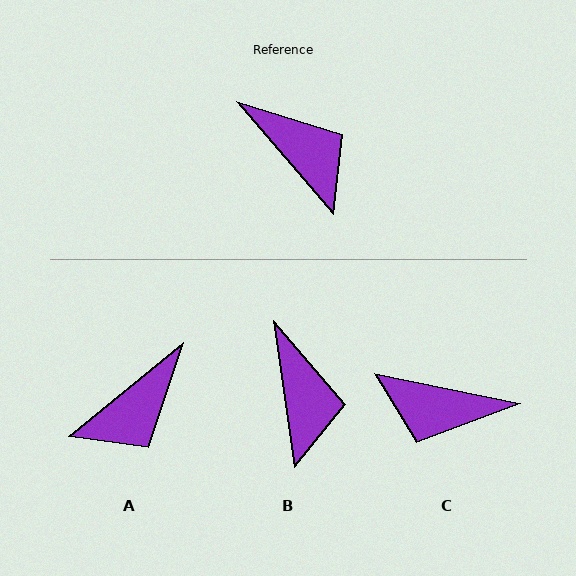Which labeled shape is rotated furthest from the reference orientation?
C, about 142 degrees away.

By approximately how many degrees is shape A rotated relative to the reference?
Approximately 91 degrees clockwise.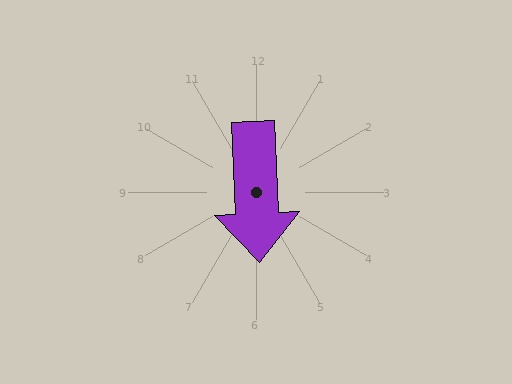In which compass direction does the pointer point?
South.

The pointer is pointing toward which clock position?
Roughly 6 o'clock.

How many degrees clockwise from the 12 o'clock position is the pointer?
Approximately 178 degrees.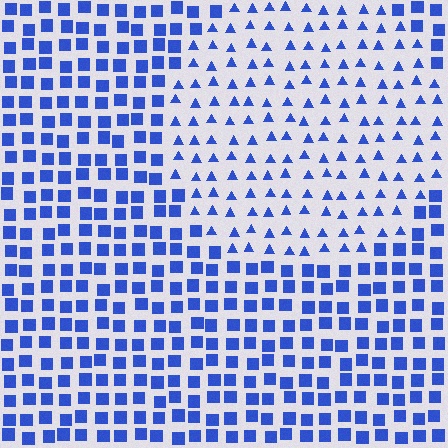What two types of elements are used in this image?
The image uses triangles inside the circle region and squares outside it.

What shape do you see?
I see a circle.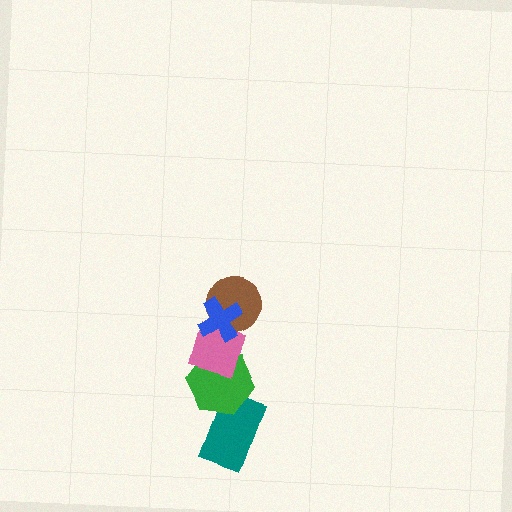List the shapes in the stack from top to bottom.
From top to bottom: the blue cross, the brown circle, the pink diamond, the green hexagon, the teal rectangle.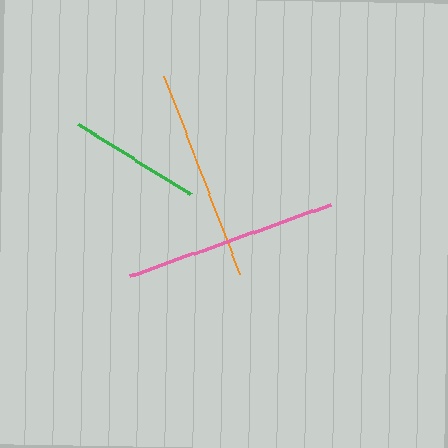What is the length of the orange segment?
The orange segment is approximately 212 pixels long.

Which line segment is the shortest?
The green line is the shortest at approximately 133 pixels.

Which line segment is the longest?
The pink line is the longest at approximately 213 pixels.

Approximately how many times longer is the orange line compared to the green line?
The orange line is approximately 1.6 times the length of the green line.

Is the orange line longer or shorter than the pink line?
The pink line is longer than the orange line.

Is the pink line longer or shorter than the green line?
The pink line is longer than the green line.